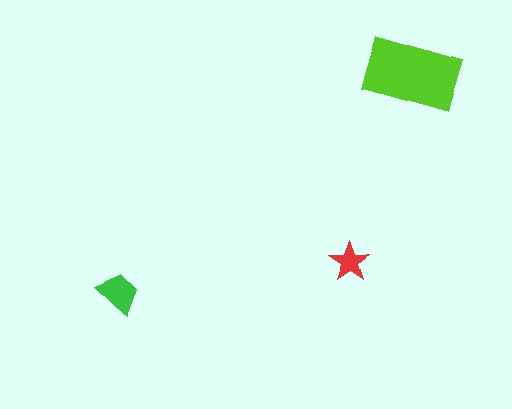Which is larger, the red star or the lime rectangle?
The lime rectangle.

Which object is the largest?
The lime rectangle.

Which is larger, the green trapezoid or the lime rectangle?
The lime rectangle.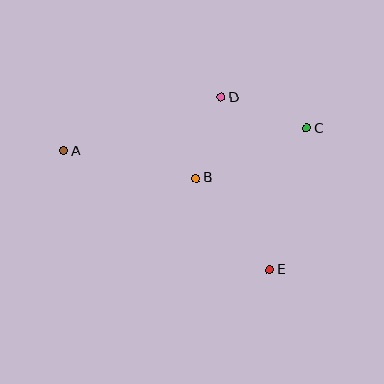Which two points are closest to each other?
Points B and D are closest to each other.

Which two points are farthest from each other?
Points A and C are farthest from each other.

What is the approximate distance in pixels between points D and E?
The distance between D and E is approximately 179 pixels.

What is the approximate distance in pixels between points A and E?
The distance between A and E is approximately 238 pixels.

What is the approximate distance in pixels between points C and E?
The distance between C and E is approximately 146 pixels.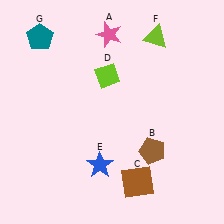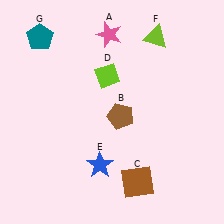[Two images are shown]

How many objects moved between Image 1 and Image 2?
1 object moved between the two images.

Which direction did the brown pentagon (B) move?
The brown pentagon (B) moved up.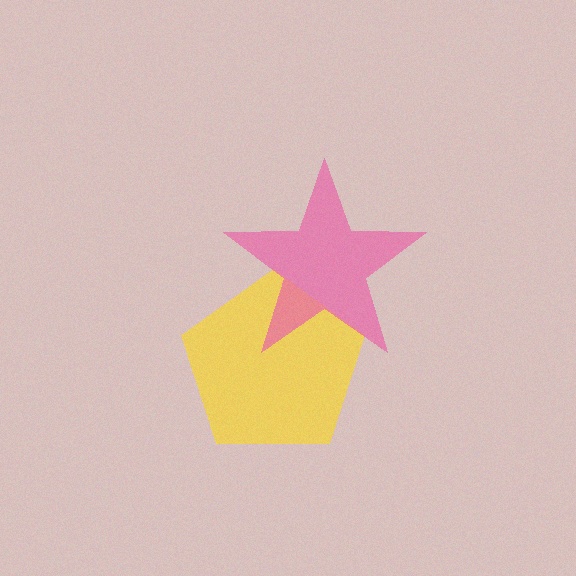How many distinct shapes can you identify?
There are 2 distinct shapes: a yellow pentagon, a pink star.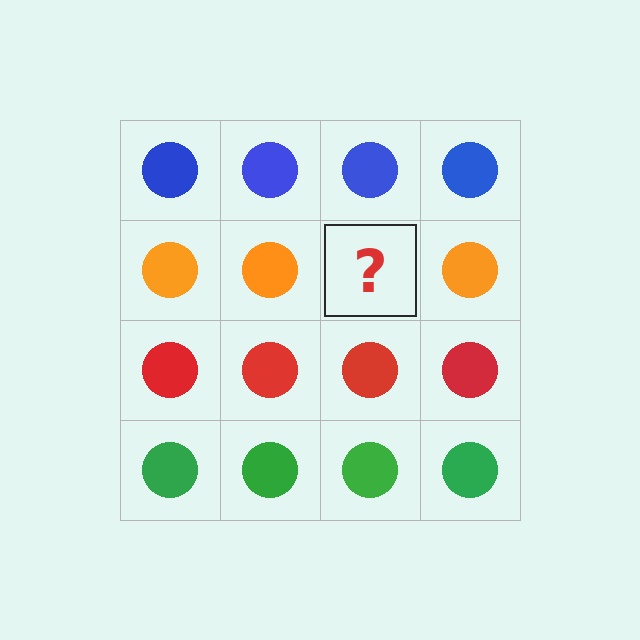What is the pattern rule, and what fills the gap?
The rule is that each row has a consistent color. The gap should be filled with an orange circle.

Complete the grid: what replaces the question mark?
The question mark should be replaced with an orange circle.